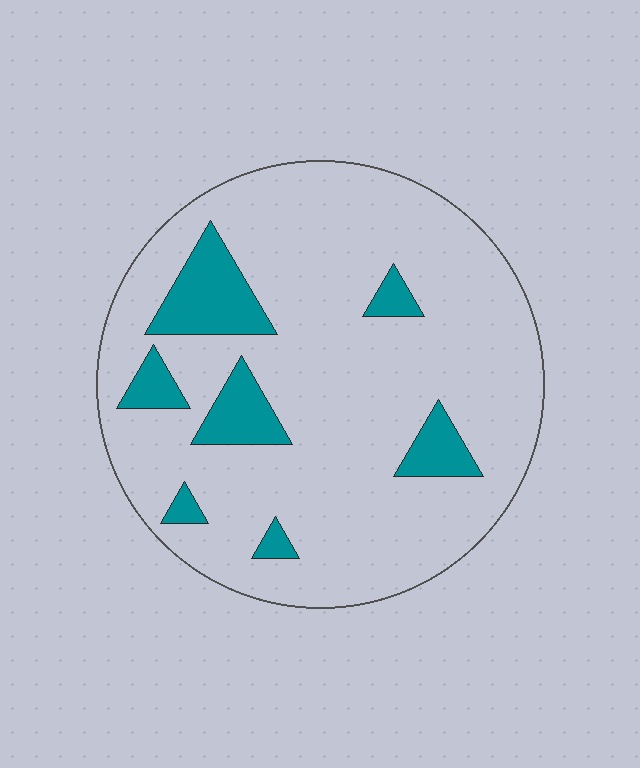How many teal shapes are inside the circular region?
7.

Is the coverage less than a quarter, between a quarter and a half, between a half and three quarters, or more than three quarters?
Less than a quarter.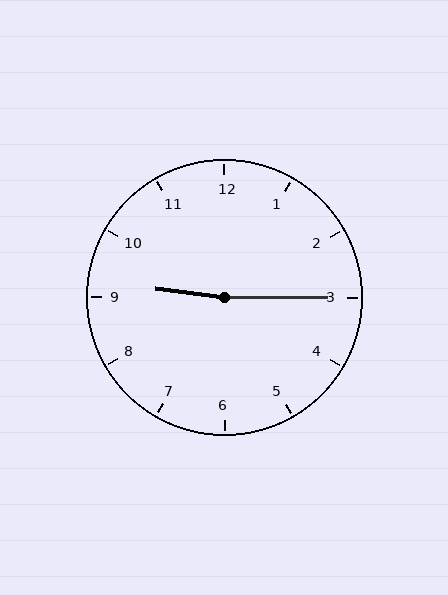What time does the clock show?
9:15.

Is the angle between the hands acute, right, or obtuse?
It is obtuse.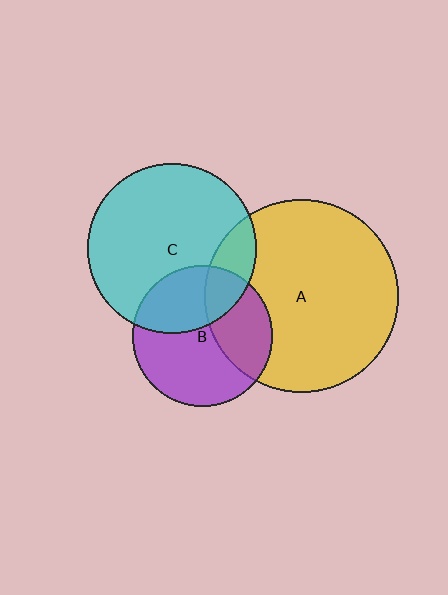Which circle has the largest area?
Circle A (yellow).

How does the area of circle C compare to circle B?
Approximately 1.5 times.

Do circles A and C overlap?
Yes.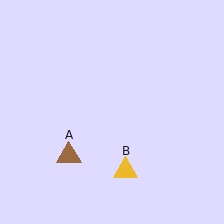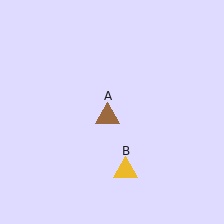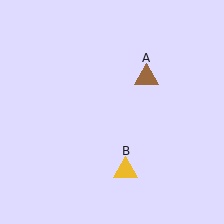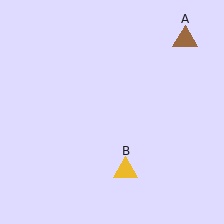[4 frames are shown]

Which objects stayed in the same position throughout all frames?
Yellow triangle (object B) remained stationary.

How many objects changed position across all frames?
1 object changed position: brown triangle (object A).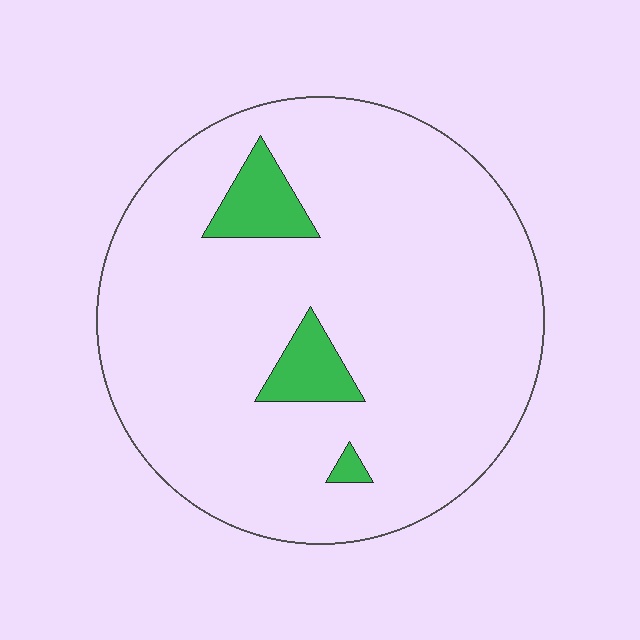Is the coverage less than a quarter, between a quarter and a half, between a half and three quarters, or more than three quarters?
Less than a quarter.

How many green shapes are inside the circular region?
3.